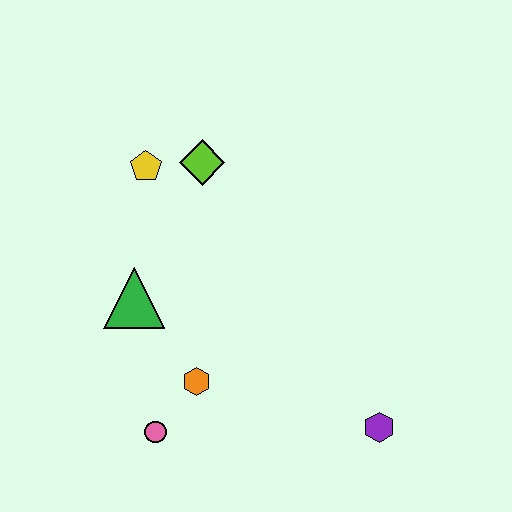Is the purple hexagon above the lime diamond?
No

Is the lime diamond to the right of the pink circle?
Yes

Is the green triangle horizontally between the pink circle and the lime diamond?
No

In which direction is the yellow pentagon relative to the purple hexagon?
The yellow pentagon is above the purple hexagon.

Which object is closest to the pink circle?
The orange hexagon is closest to the pink circle.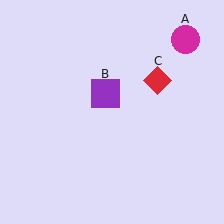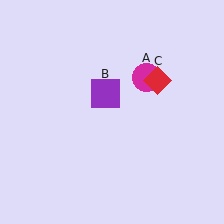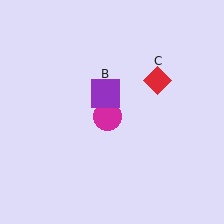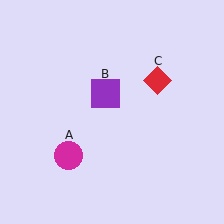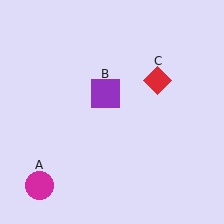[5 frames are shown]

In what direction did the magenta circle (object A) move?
The magenta circle (object A) moved down and to the left.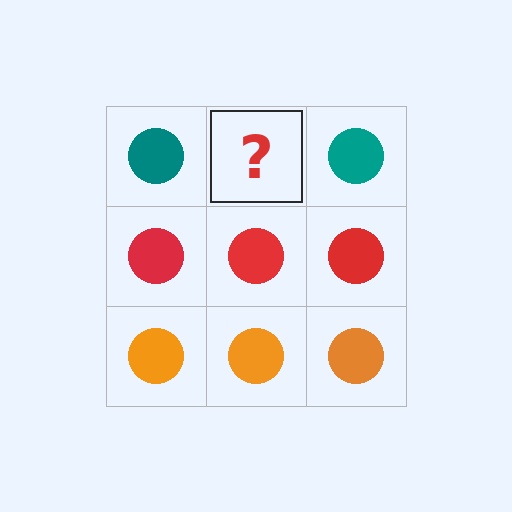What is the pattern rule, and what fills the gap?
The rule is that each row has a consistent color. The gap should be filled with a teal circle.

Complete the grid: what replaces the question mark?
The question mark should be replaced with a teal circle.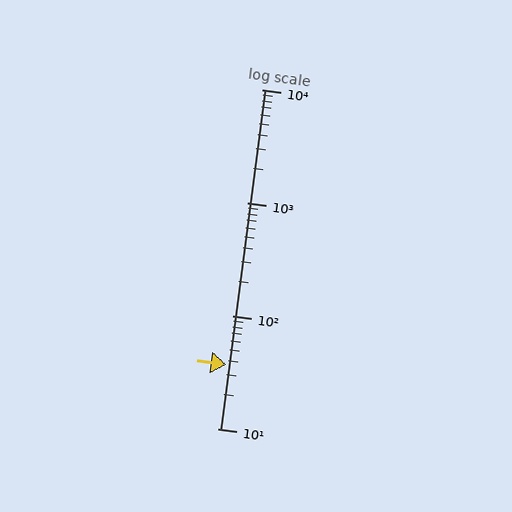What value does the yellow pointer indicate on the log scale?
The pointer indicates approximately 37.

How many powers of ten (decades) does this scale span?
The scale spans 3 decades, from 10 to 10000.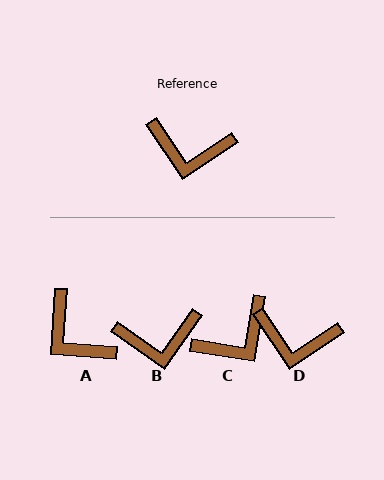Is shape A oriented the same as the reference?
No, it is off by about 37 degrees.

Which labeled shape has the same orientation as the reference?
D.